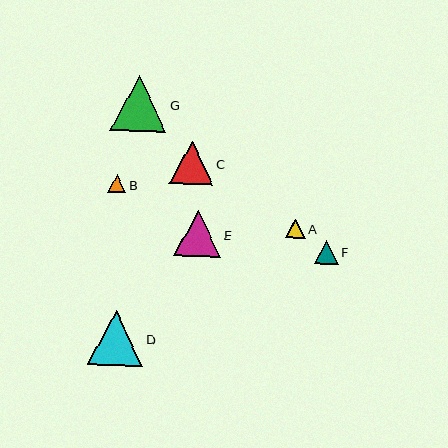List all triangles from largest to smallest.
From largest to smallest: G, D, E, C, F, A, B.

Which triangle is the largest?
Triangle G is the largest with a size of approximately 56 pixels.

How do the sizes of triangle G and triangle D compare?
Triangle G and triangle D are approximately the same size.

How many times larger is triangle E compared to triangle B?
Triangle E is approximately 2.6 times the size of triangle B.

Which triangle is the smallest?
Triangle B is the smallest with a size of approximately 18 pixels.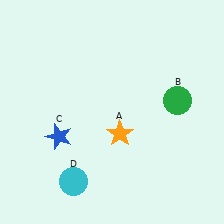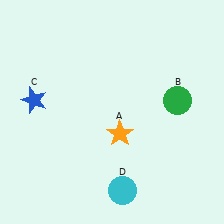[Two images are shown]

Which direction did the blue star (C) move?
The blue star (C) moved up.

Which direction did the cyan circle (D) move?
The cyan circle (D) moved right.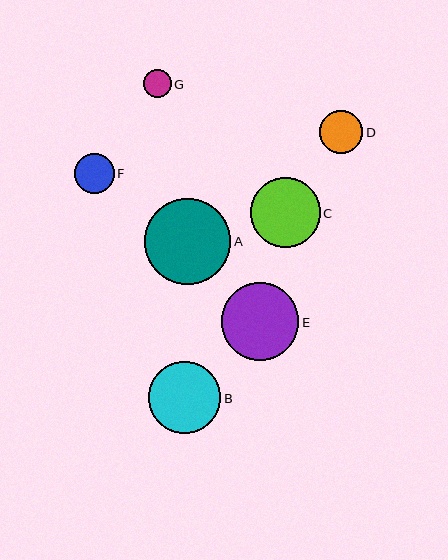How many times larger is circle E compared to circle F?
Circle E is approximately 1.9 times the size of circle F.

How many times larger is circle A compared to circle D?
Circle A is approximately 2.0 times the size of circle D.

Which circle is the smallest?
Circle G is the smallest with a size of approximately 28 pixels.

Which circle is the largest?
Circle A is the largest with a size of approximately 86 pixels.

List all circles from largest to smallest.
From largest to smallest: A, E, B, C, D, F, G.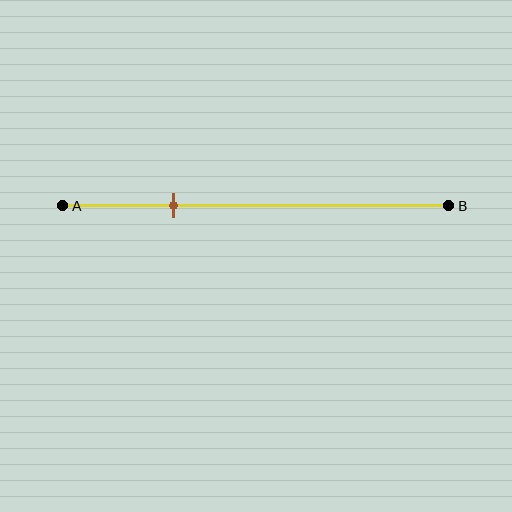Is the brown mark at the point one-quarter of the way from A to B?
No, the mark is at about 30% from A, not at the 25% one-quarter point.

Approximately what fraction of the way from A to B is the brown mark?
The brown mark is approximately 30% of the way from A to B.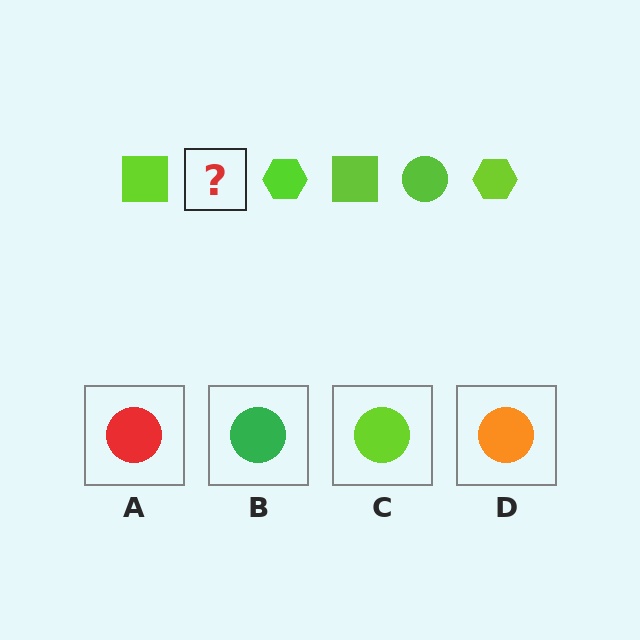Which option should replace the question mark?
Option C.